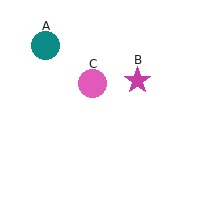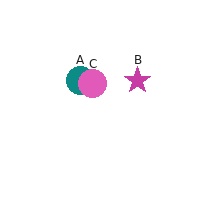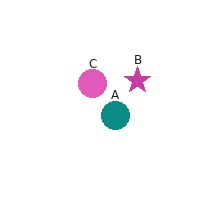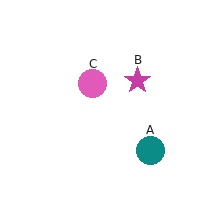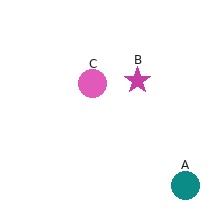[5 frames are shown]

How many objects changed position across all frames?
1 object changed position: teal circle (object A).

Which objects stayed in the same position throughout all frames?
Magenta star (object B) and pink circle (object C) remained stationary.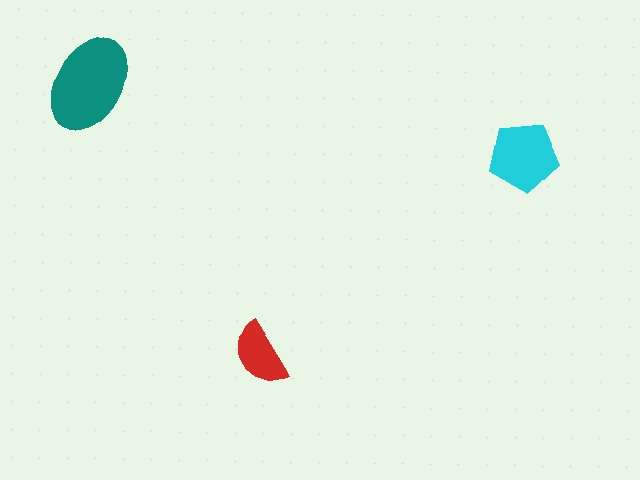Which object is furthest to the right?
The cyan pentagon is rightmost.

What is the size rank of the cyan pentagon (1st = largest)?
2nd.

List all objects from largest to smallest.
The teal ellipse, the cyan pentagon, the red semicircle.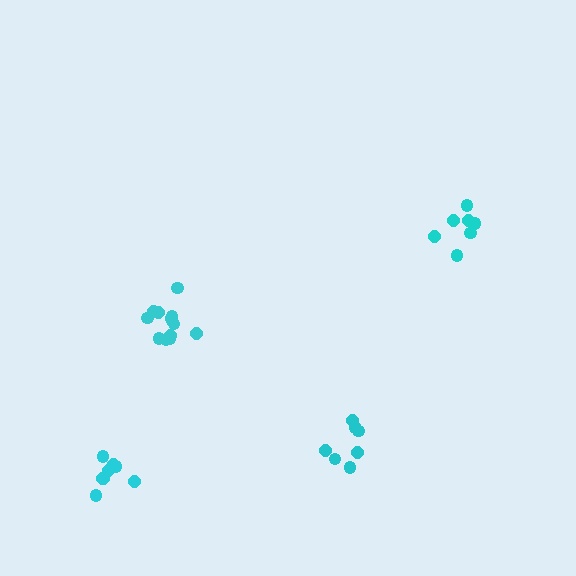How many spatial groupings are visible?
There are 4 spatial groupings.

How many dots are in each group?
Group 1: 9 dots, Group 2: 7 dots, Group 3: 7 dots, Group 4: 13 dots (36 total).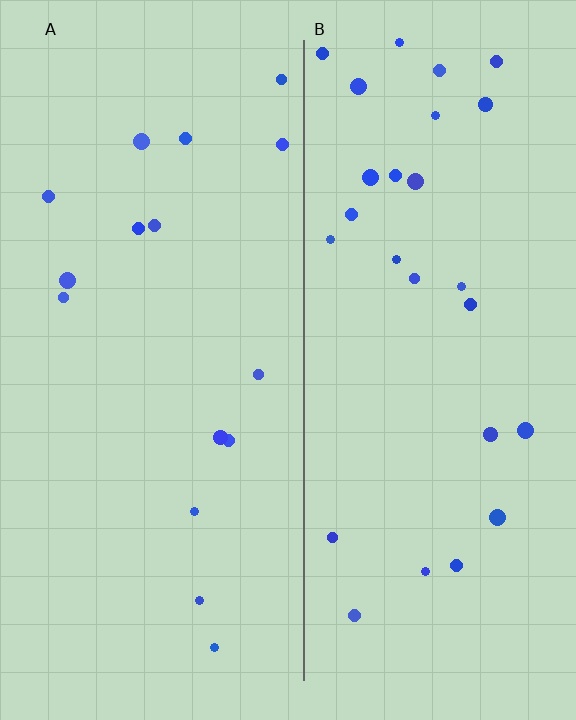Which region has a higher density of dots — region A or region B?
B (the right).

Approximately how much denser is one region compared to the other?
Approximately 1.7× — region B over region A.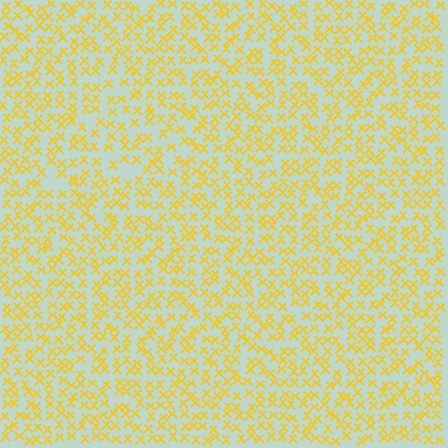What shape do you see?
I see a triangle.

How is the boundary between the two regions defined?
The boundary is defined by a change in element density (approximately 1.4x ratio). All elements are the same color, size, and shape.